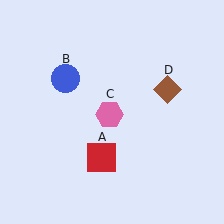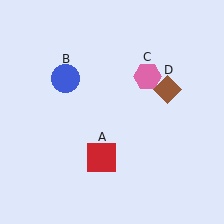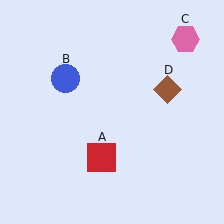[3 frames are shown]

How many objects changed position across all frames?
1 object changed position: pink hexagon (object C).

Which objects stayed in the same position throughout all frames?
Red square (object A) and blue circle (object B) and brown diamond (object D) remained stationary.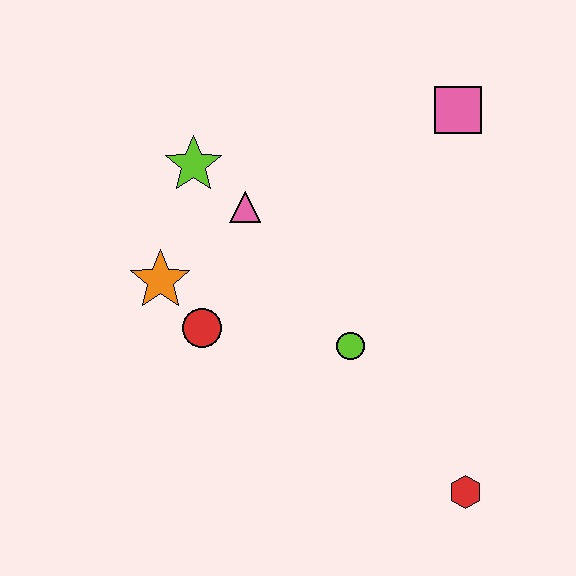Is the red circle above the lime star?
No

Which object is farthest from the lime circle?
The pink square is farthest from the lime circle.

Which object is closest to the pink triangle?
The lime star is closest to the pink triangle.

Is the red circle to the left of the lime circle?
Yes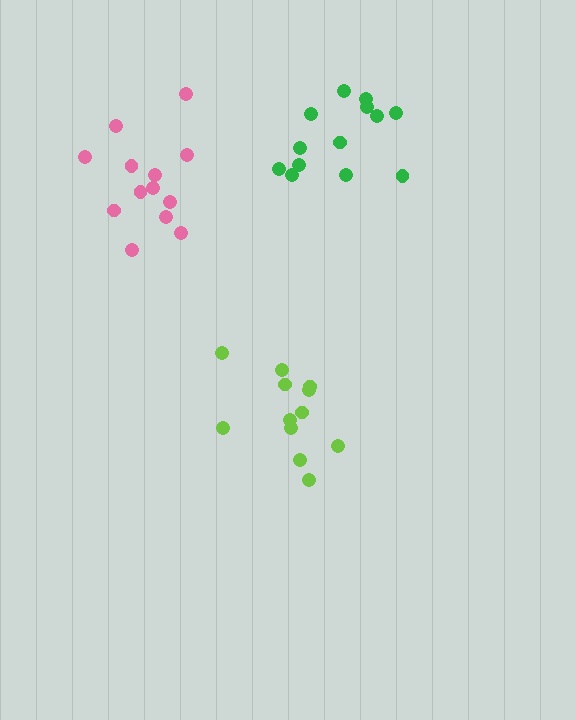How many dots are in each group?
Group 1: 13 dots, Group 2: 12 dots, Group 3: 13 dots (38 total).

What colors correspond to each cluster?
The clusters are colored: pink, lime, green.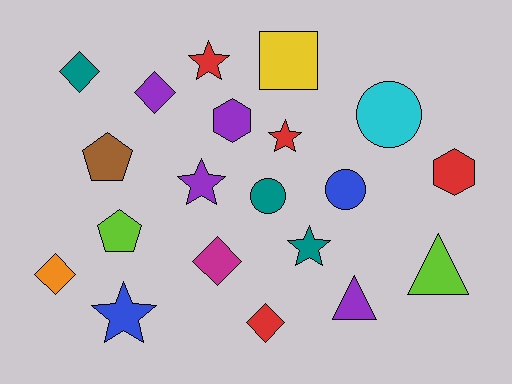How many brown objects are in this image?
There is 1 brown object.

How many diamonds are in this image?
There are 5 diamonds.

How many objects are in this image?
There are 20 objects.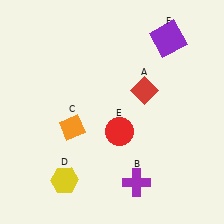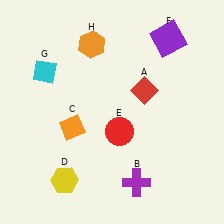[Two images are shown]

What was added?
A cyan diamond (G), an orange hexagon (H) were added in Image 2.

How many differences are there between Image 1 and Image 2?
There are 2 differences between the two images.